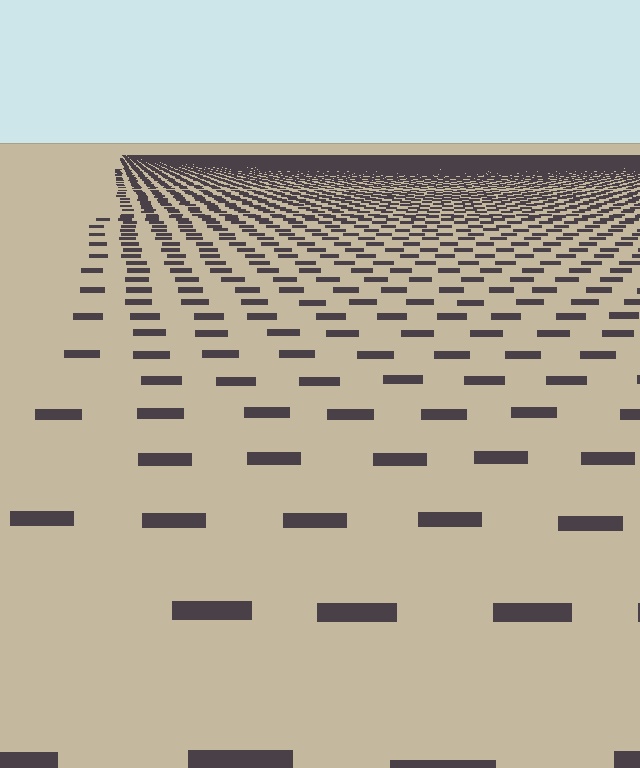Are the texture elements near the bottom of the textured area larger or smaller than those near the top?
Larger. Near the bottom, elements are closer to the viewer and appear at a bigger on-screen size.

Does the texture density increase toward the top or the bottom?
Density increases toward the top.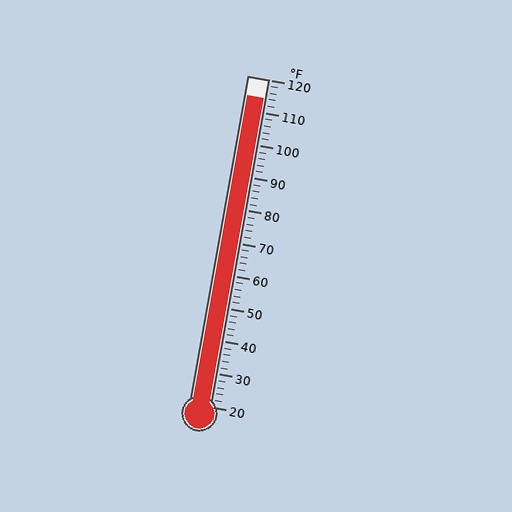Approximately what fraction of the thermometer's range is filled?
The thermometer is filled to approximately 95% of its range.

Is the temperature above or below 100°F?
The temperature is above 100°F.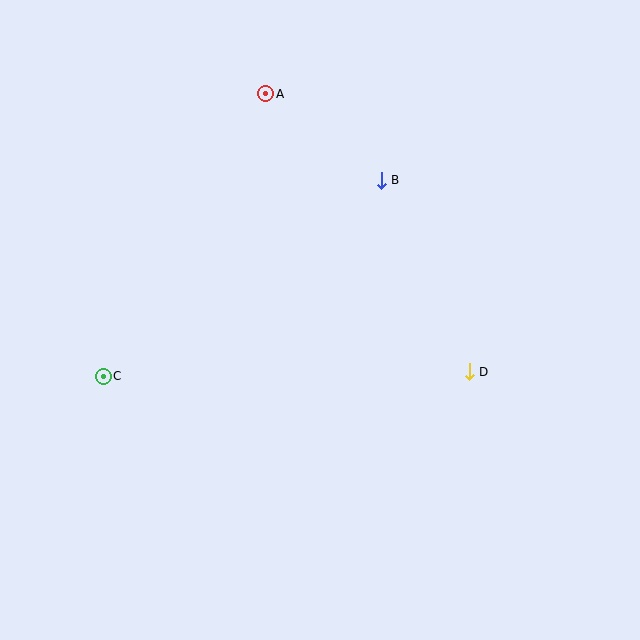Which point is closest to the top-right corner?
Point B is closest to the top-right corner.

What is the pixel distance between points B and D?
The distance between B and D is 211 pixels.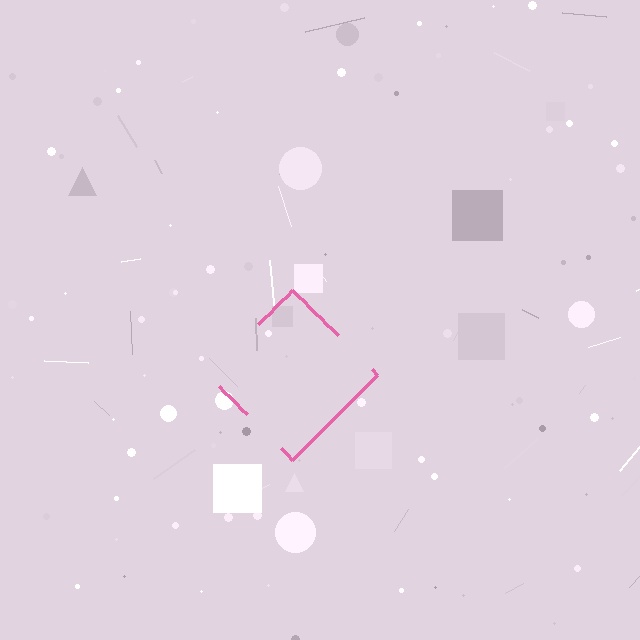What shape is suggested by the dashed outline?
The dashed outline suggests a diamond.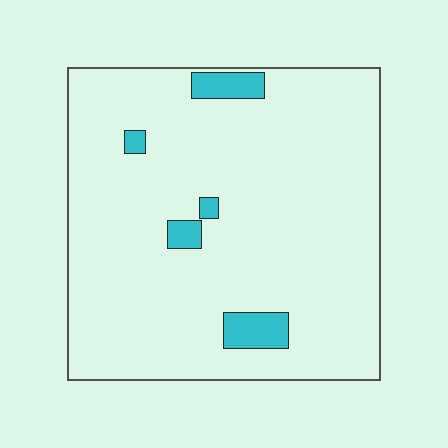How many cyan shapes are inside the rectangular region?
5.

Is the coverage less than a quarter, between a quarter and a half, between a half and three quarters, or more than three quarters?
Less than a quarter.